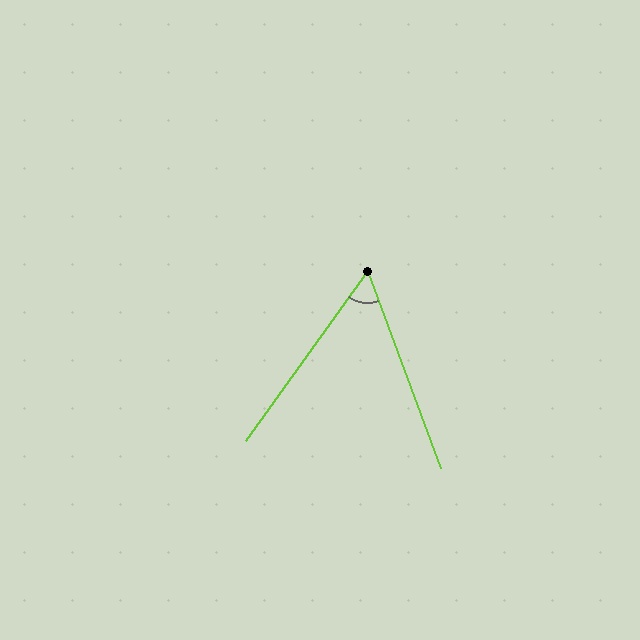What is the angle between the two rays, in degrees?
Approximately 56 degrees.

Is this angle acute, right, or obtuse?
It is acute.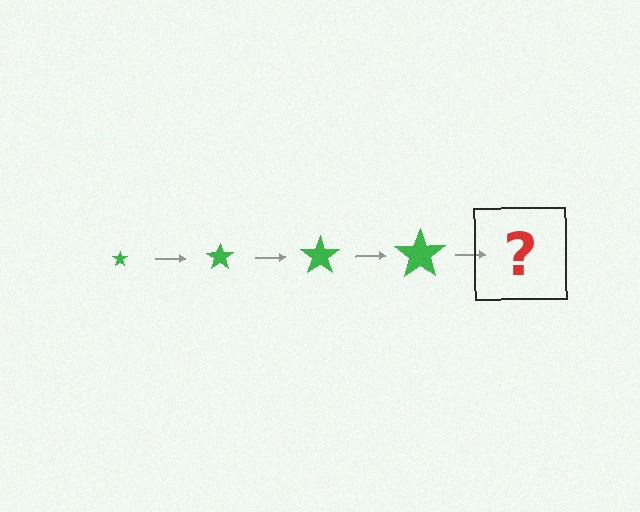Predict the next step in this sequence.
The next step is a green star, larger than the previous one.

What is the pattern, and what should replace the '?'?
The pattern is that the star gets progressively larger each step. The '?' should be a green star, larger than the previous one.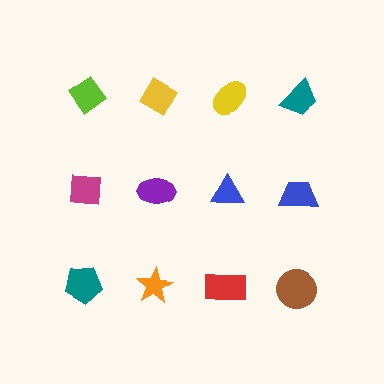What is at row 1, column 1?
A lime diamond.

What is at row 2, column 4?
A blue trapezoid.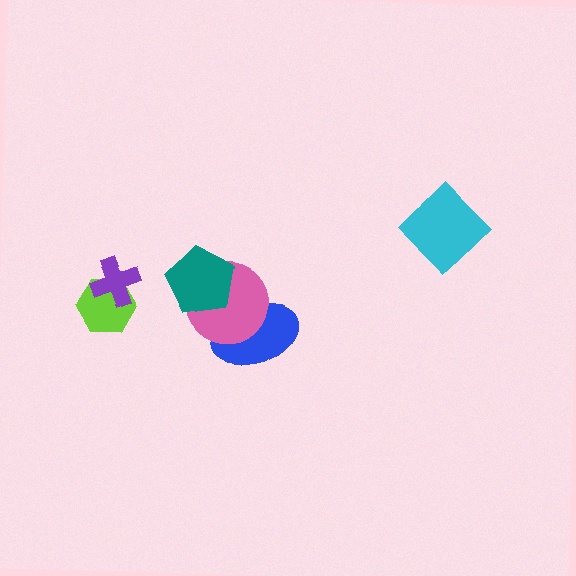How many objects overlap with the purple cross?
1 object overlaps with the purple cross.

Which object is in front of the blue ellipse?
The pink circle is in front of the blue ellipse.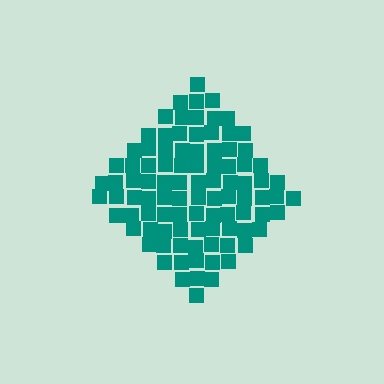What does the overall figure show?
The overall figure shows a diamond.